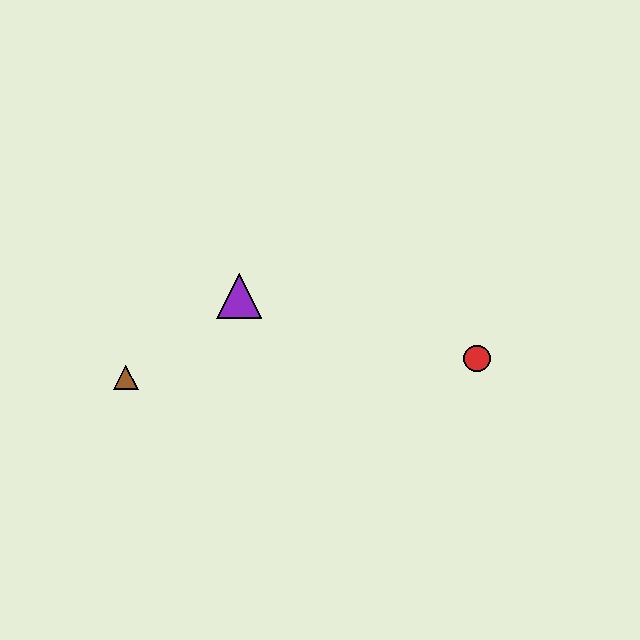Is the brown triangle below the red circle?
Yes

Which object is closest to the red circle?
The purple triangle is closest to the red circle.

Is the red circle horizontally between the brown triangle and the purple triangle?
No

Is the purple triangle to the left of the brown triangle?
No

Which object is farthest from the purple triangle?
The red circle is farthest from the purple triangle.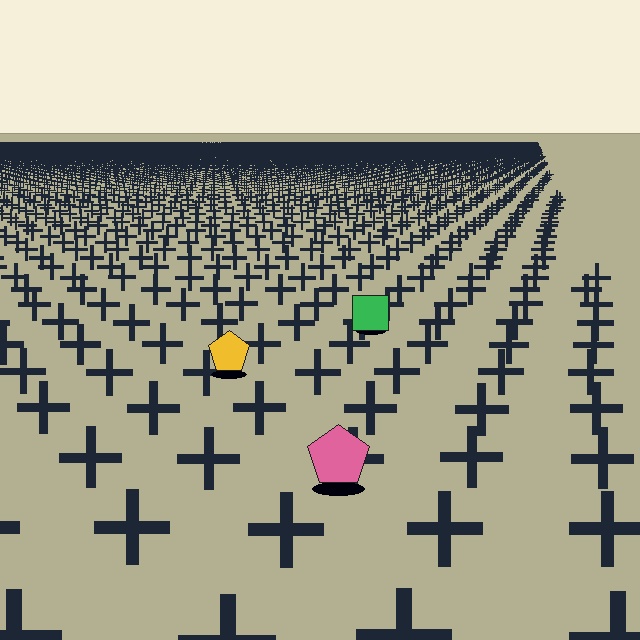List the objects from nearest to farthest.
From nearest to farthest: the pink pentagon, the yellow pentagon, the green square.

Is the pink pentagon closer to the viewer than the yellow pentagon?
Yes. The pink pentagon is closer — you can tell from the texture gradient: the ground texture is coarser near it.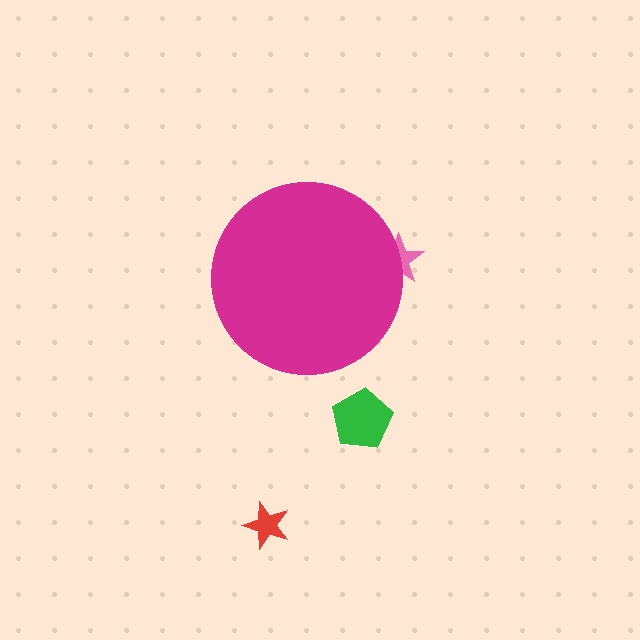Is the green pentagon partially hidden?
No, the green pentagon is fully visible.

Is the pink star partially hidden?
Yes, the pink star is partially hidden behind the magenta circle.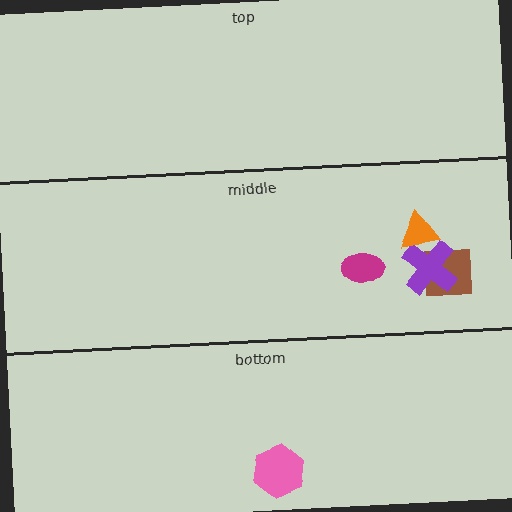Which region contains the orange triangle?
The middle region.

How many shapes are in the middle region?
4.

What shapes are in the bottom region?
The pink hexagon.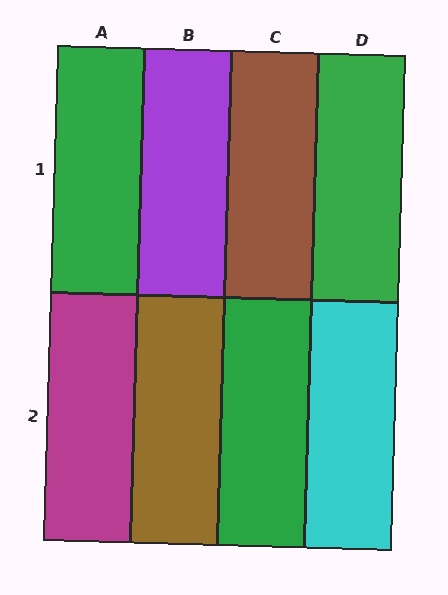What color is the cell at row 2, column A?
Magenta.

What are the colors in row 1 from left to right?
Green, purple, brown, green.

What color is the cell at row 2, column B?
Brown.